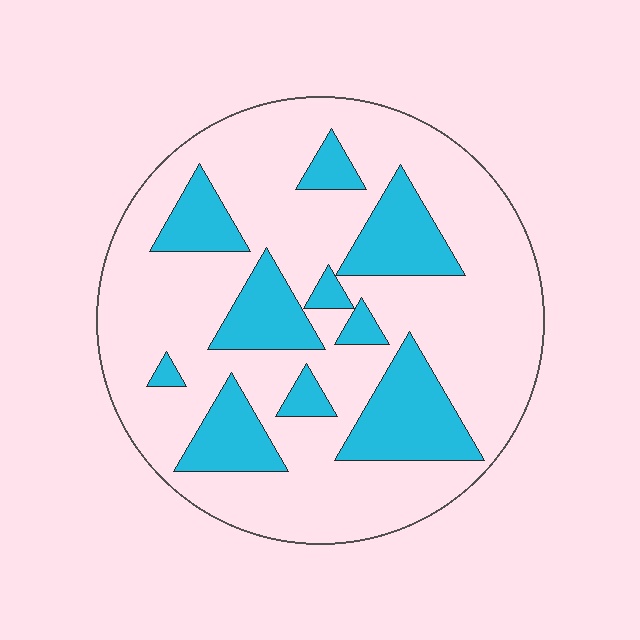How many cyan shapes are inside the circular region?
10.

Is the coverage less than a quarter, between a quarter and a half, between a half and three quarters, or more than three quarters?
Between a quarter and a half.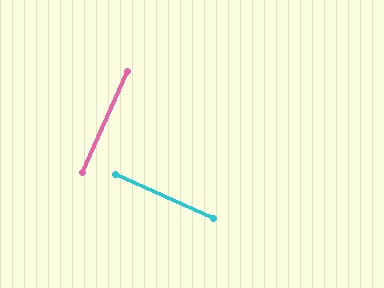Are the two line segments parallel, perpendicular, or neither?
Perpendicular — they meet at approximately 89°.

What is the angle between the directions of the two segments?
Approximately 89 degrees.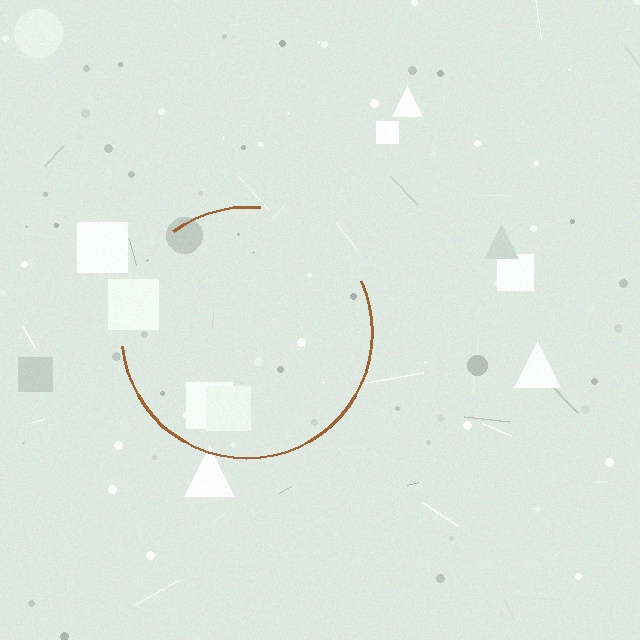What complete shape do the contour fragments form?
The contour fragments form a circle.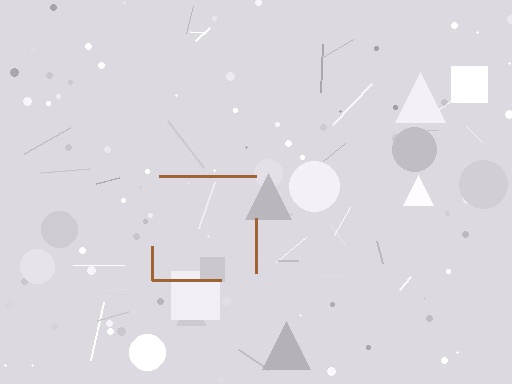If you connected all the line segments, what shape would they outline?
They would outline a square.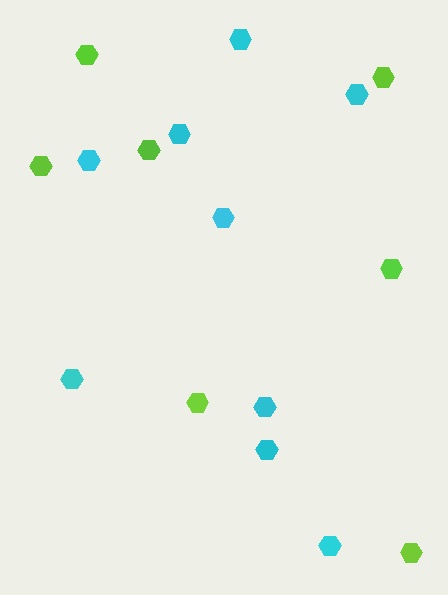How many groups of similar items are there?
There are 2 groups: one group of cyan hexagons (9) and one group of lime hexagons (7).